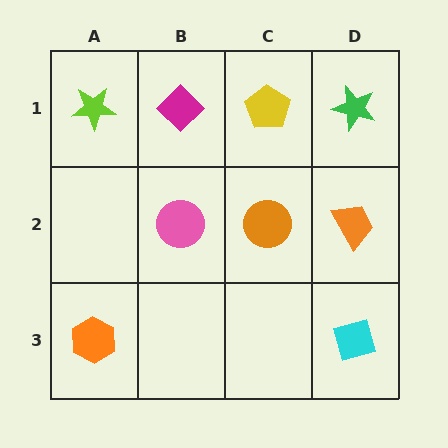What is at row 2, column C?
An orange circle.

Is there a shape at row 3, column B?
No, that cell is empty.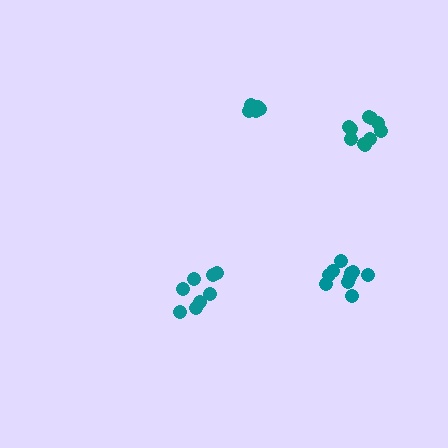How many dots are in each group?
Group 1: 5 dots, Group 2: 8 dots, Group 3: 10 dots, Group 4: 10 dots (33 total).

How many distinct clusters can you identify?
There are 4 distinct clusters.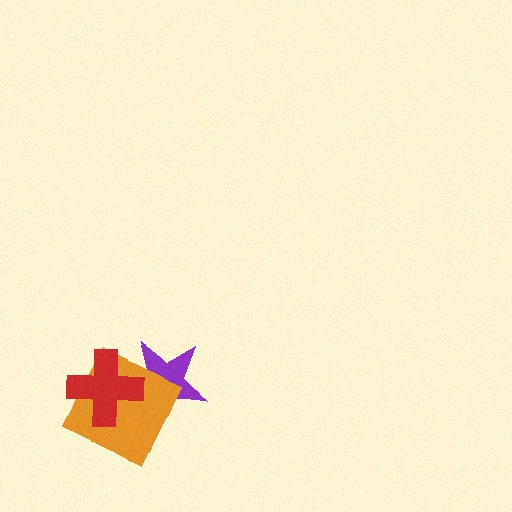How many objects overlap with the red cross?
2 objects overlap with the red cross.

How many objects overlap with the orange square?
2 objects overlap with the orange square.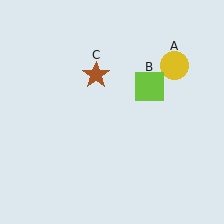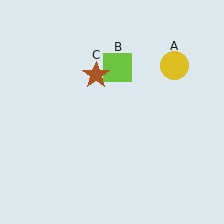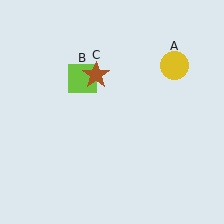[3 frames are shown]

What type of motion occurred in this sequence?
The lime square (object B) rotated counterclockwise around the center of the scene.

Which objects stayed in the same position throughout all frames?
Yellow circle (object A) and brown star (object C) remained stationary.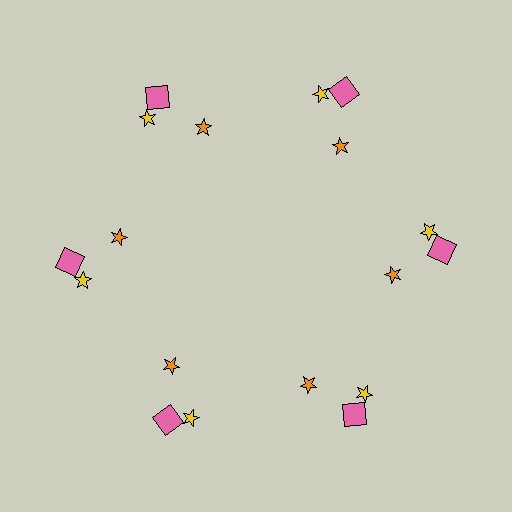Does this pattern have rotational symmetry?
Yes, this pattern has 6-fold rotational symmetry. It looks the same after rotating 60 degrees around the center.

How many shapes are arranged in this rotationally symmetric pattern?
There are 18 shapes, arranged in 6 groups of 3.